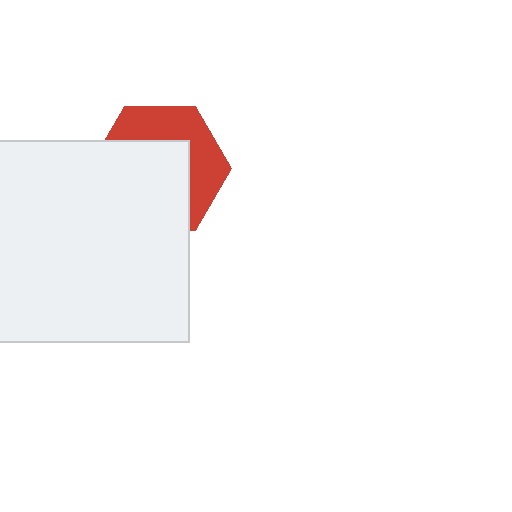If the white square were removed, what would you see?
You would see the complete red hexagon.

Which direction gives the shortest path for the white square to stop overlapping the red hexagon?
Moving toward the lower-left gives the shortest separation.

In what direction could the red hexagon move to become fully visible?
The red hexagon could move toward the upper-right. That would shift it out from behind the white square entirely.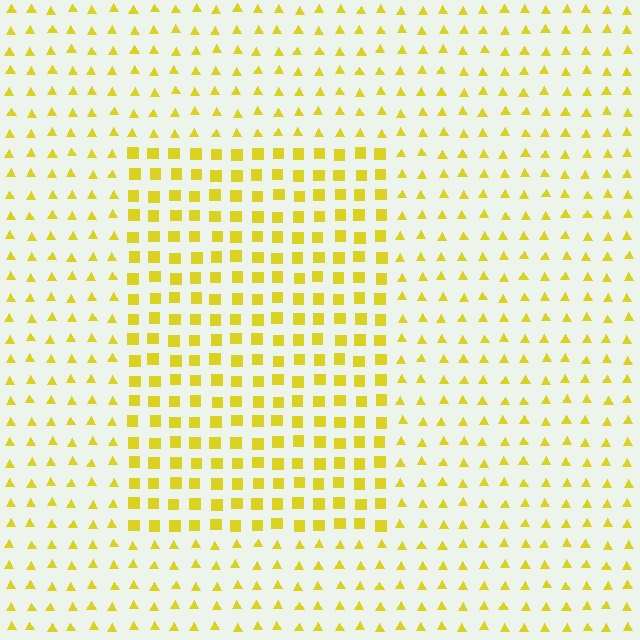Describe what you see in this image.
The image is filled with small yellow elements arranged in a uniform grid. A rectangle-shaped region contains squares, while the surrounding area contains triangles. The boundary is defined purely by the change in element shape.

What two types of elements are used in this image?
The image uses squares inside the rectangle region and triangles outside it.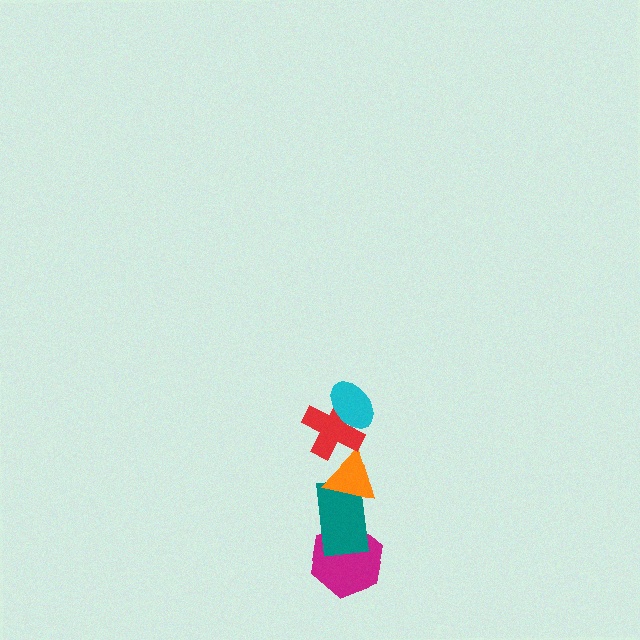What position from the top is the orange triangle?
The orange triangle is 3rd from the top.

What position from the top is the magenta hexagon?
The magenta hexagon is 5th from the top.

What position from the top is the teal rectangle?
The teal rectangle is 4th from the top.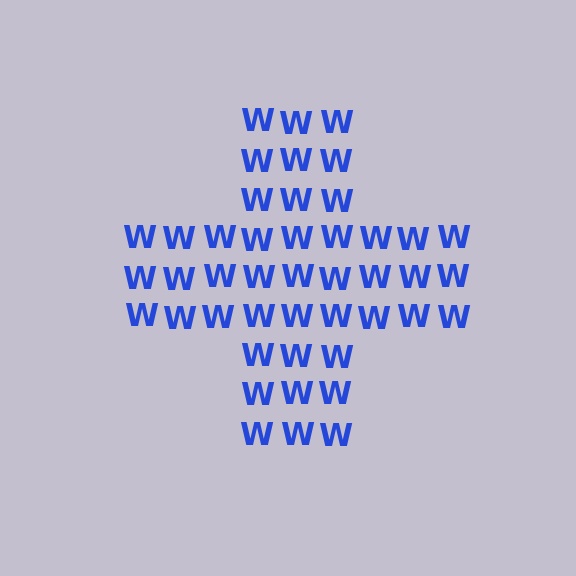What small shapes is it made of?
It is made of small letter W's.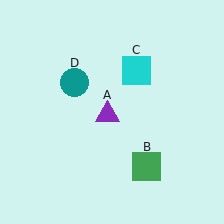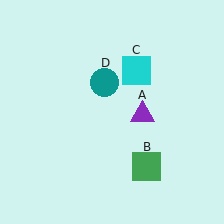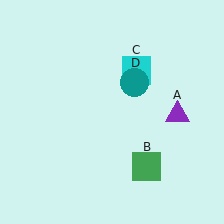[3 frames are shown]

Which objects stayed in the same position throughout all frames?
Green square (object B) and cyan square (object C) remained stationary.